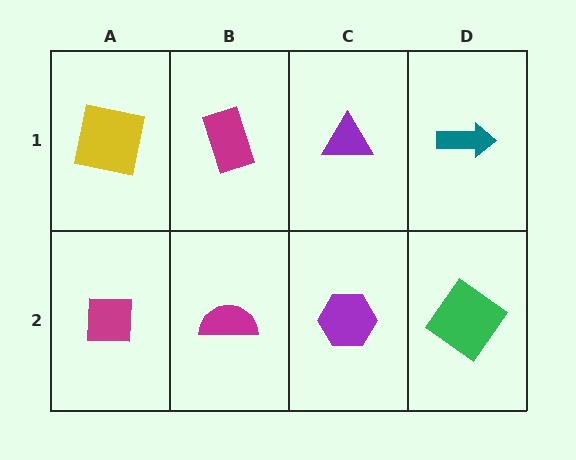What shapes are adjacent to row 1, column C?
A purple hexagon (row 2, column C), a magenta rectangle (row 1, column B), a teal arrow (row 1, column D).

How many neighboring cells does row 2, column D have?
2.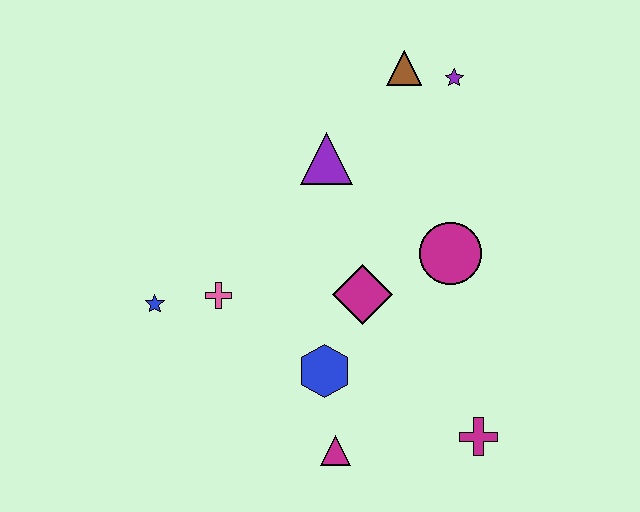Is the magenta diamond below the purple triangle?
Yes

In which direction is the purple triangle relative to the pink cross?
The purple triangle is above the pink cross.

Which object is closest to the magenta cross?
The magenta triangle is closest to the magenta cross.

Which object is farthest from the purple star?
The magenta triangle is farthest from the purple star.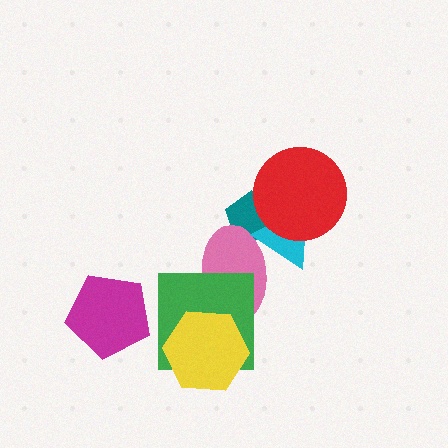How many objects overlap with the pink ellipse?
4 objects overlap with the pink ellipse.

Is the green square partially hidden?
Yes, it is partially covered by another shape.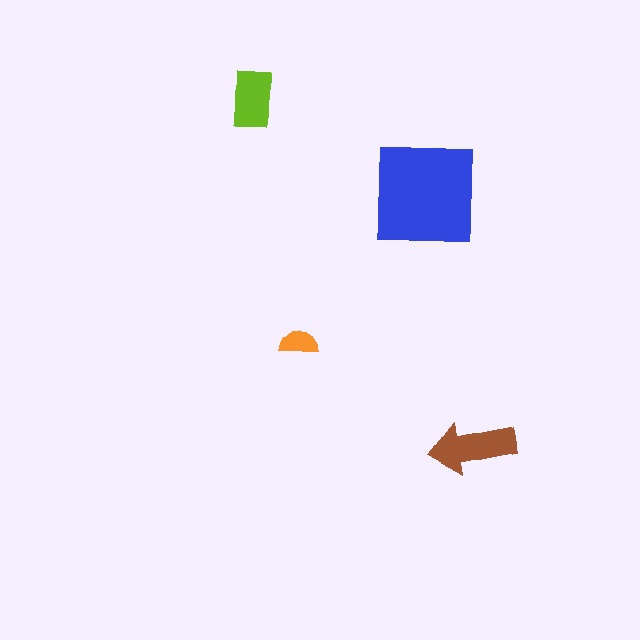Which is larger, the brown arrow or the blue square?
The blue square.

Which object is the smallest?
The orange semicircle.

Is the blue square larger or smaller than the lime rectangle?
Larger.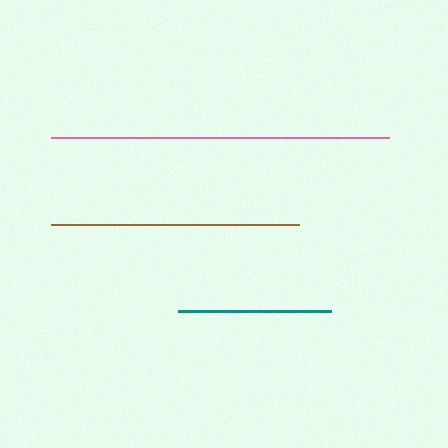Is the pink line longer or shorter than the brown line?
The pink line is longer than the brown line.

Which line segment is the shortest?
The teal line is the shortest at approximately 153 pixels.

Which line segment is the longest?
The pink line is the longest at approximately 337 pixels.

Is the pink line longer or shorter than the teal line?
The pink line is longer than the teal line.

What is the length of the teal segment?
The teal segment is approximately 153 pixels long.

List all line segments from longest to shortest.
From longest to shortest: pink, brown, teal.